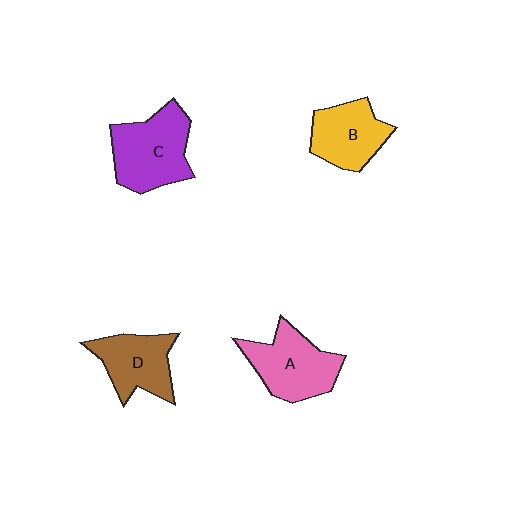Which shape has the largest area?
Shape C (purple).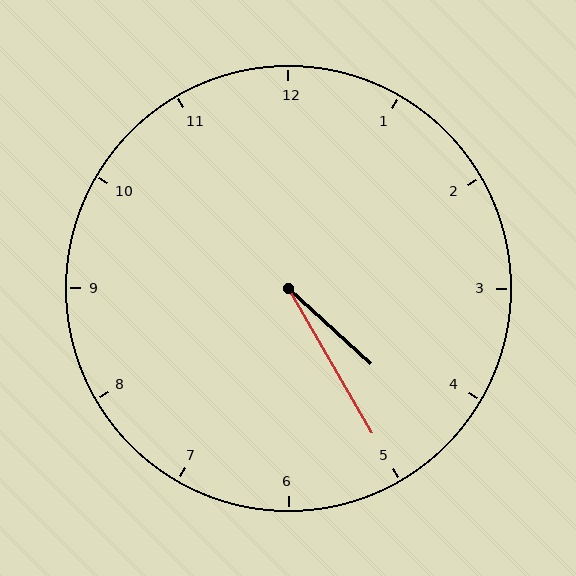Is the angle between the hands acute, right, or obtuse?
It is acute.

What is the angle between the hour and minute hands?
Approximately 18 degrees.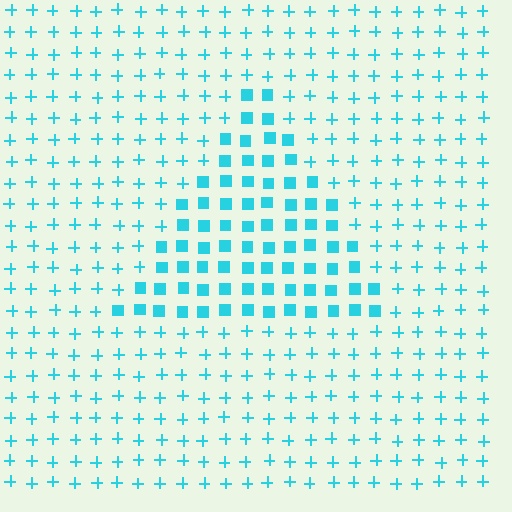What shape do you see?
I see a triangle.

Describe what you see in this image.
The image is filled with small cyan elements arranged in a uniform grid. A triangle-shaped region contains squares, while the surrounding area contains plus signs. The boundary is defined purely by the change in element shape.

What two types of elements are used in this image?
The image uses squares inside the triangle region and plus signs outside it.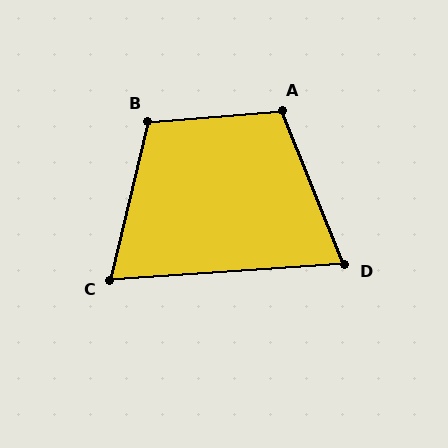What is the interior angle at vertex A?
Approximately 107 degrees (obtuse).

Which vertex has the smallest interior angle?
D, at approximately 72 degrees.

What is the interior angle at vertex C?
Approximately 73 degrees (acute).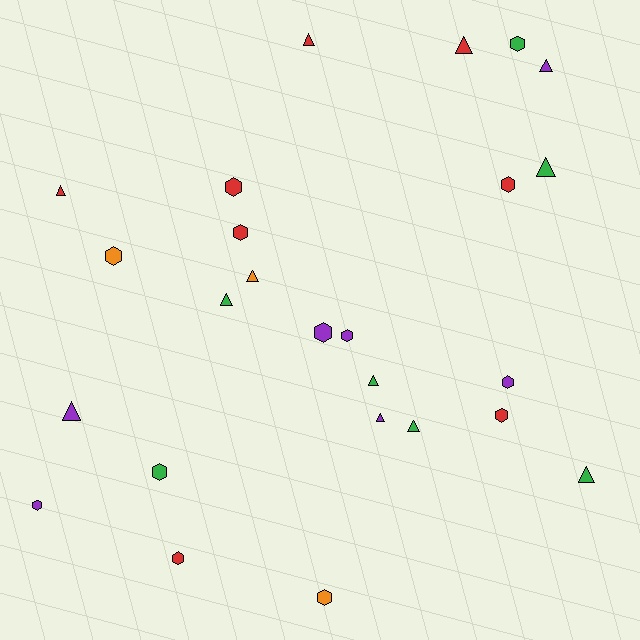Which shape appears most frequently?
Hexagon, with 13 objects.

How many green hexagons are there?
There are 2 green hexagons.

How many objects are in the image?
There are 25 objects.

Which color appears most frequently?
Red, with 8 objects.